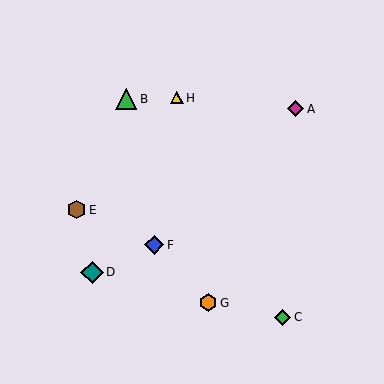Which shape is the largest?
The teal diamond (labeled D) is the largest.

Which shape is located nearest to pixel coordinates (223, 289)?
The orange hexagon (labeled G) at (208, 303) is nearest to that location.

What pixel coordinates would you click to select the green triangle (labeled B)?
Click at (126, 99) to select the green triangle B.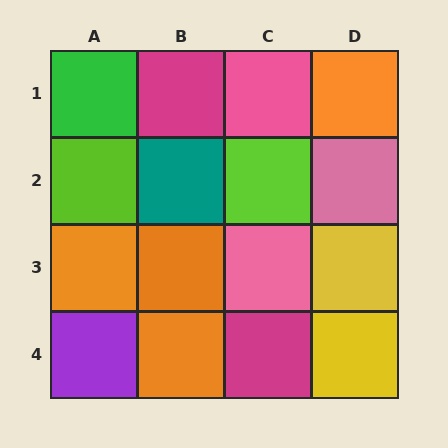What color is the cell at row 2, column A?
Lime.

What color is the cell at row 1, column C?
Pink.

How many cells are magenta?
2 cells are magenta.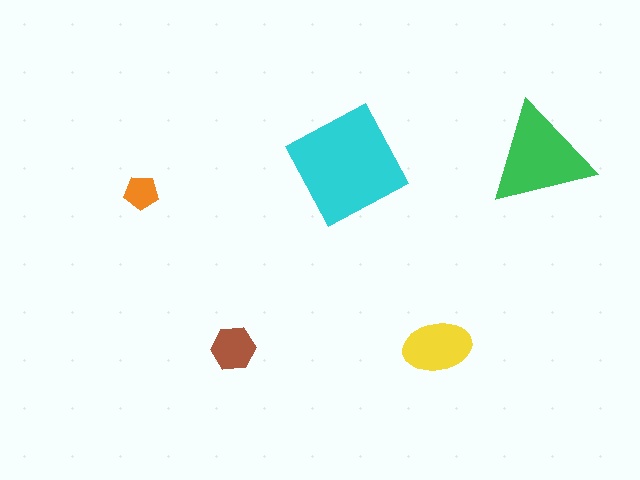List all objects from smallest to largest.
The orange pentagon, the brown hexagon, the yellow ellipse, the green triangle, the cyan diamond.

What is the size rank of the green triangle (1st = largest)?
2nd.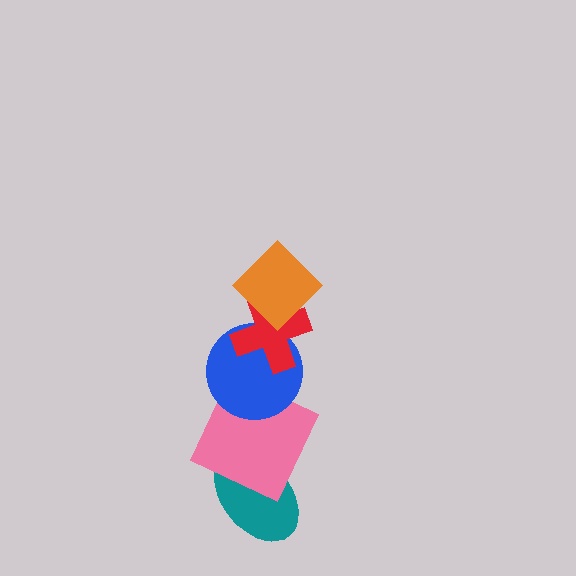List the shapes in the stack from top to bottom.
From top to bottom: the orange diamond, the red cross, the blue circle, the pink square, the teal ellipse.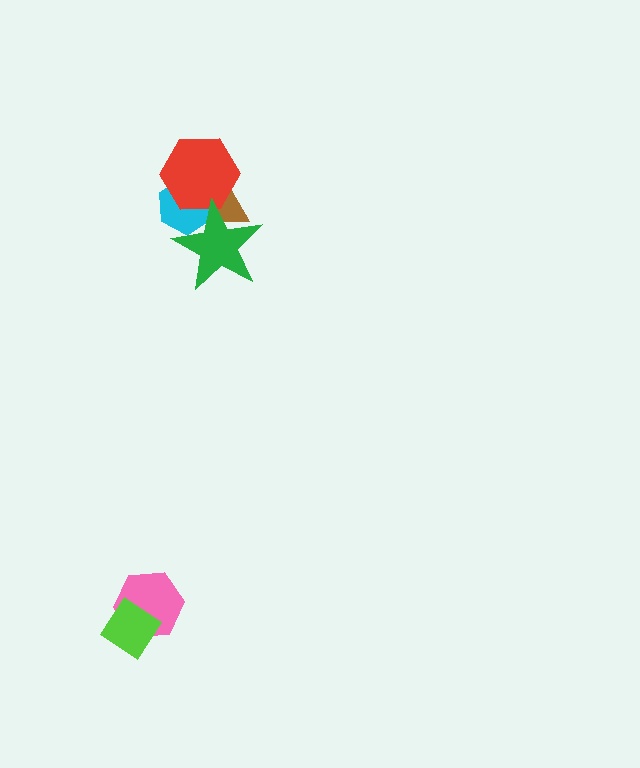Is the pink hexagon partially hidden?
Yes, it is partially covered by another shape.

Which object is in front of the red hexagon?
The green star is in front of the red hexagon.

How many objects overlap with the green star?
3 objects overlap with the green star.